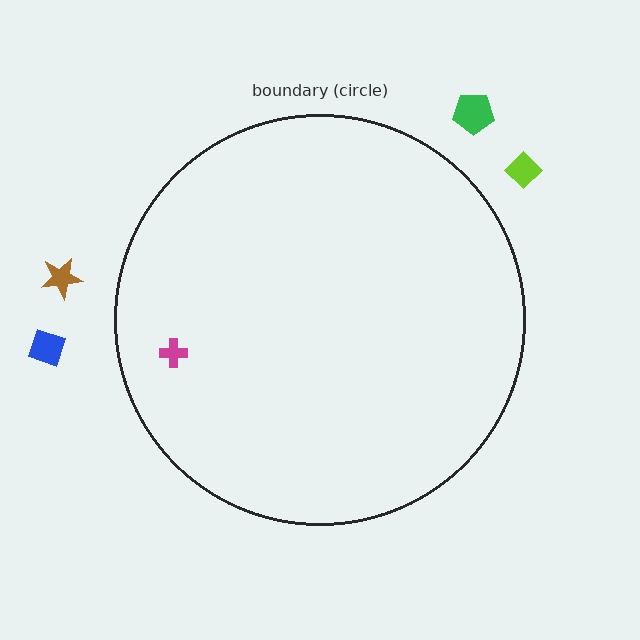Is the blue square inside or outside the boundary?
Outside.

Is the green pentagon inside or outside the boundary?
Outside.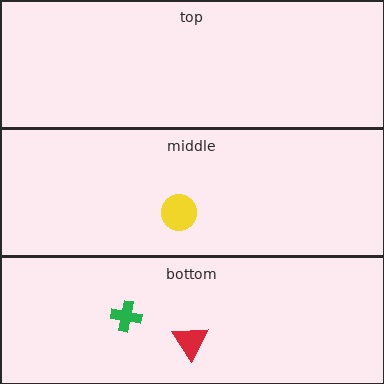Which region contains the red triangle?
The bottom region.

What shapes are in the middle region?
The yellow circle.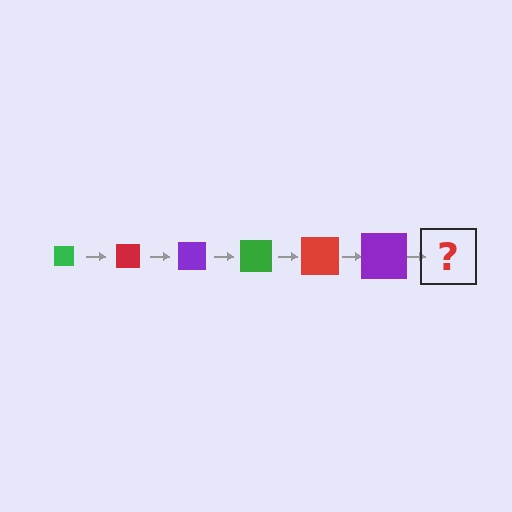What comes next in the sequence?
The next element should be a green square, larger than the previous one.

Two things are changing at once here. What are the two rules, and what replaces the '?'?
The two rules are that the square grows larger each step and the color cycles through green, red, and purple. The '?' should be a green square, larger than the previous one.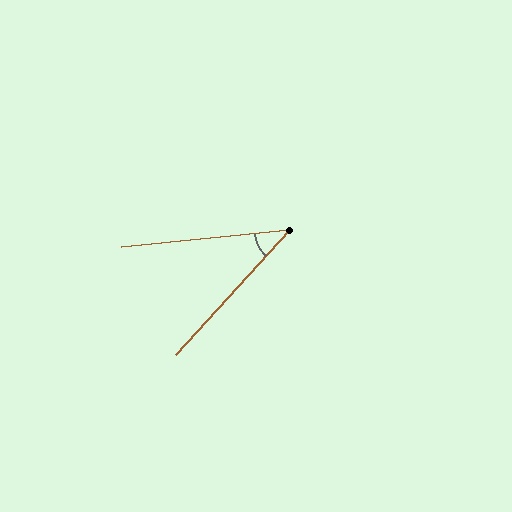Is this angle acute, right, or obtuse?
It is acute.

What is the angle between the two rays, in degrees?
Approximately 42 degrees.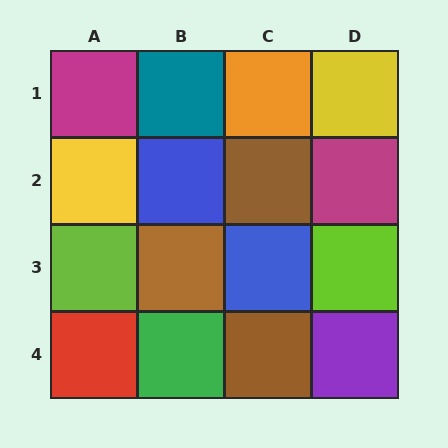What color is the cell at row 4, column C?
Brown.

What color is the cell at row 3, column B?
Brown.